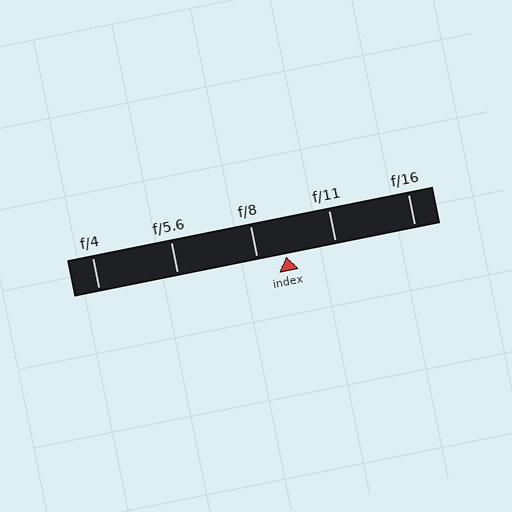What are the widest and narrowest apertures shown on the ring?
The widest aperture shown is f/4 and the narrowest is f/16.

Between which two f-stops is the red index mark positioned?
The index mark is between f/8 and f/11.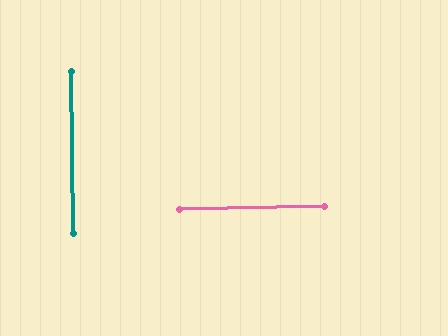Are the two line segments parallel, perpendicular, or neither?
Perpendicular — they meet at approximately 89°.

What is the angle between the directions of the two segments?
Approximately 89 degrees.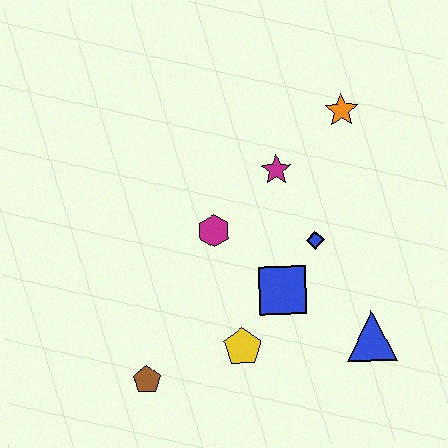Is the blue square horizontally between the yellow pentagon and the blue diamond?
Yes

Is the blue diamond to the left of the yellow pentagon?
No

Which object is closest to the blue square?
The blue diamond is closest to the blue square.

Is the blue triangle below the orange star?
Yes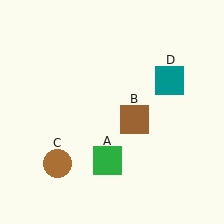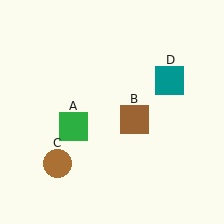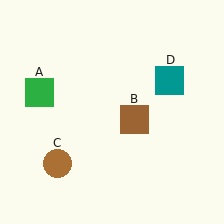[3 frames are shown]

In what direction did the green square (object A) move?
The green square (object A) moved up and to the left.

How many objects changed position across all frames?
1 object changed position: green square (object A).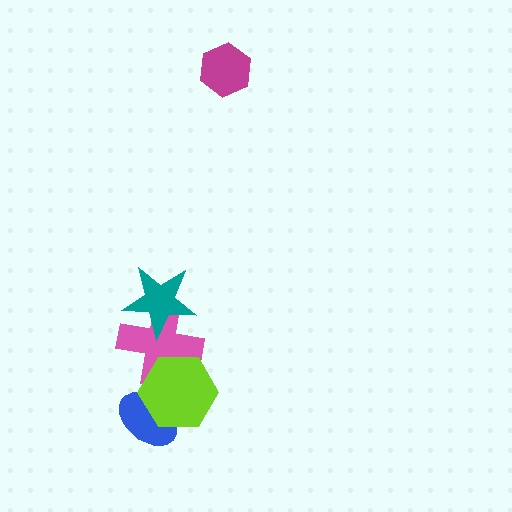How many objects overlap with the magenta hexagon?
0 objects overlap with the magenta hexagon.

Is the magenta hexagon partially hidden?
No, no other shape covers it.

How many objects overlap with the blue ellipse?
1 object overlaps with the blue ellipse.